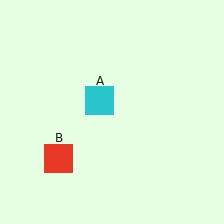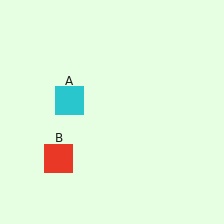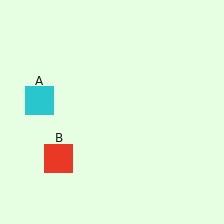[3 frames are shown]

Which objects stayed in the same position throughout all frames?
Red square (object B) remained stationary.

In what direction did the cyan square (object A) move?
The cyan square (object A) moved left.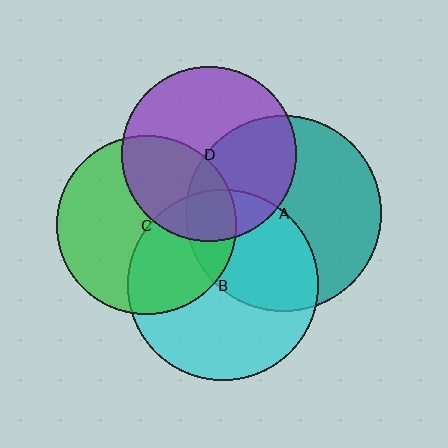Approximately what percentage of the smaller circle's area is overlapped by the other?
Approximately 20%.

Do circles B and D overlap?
Yes.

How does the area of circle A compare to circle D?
Approximately 1.3 times.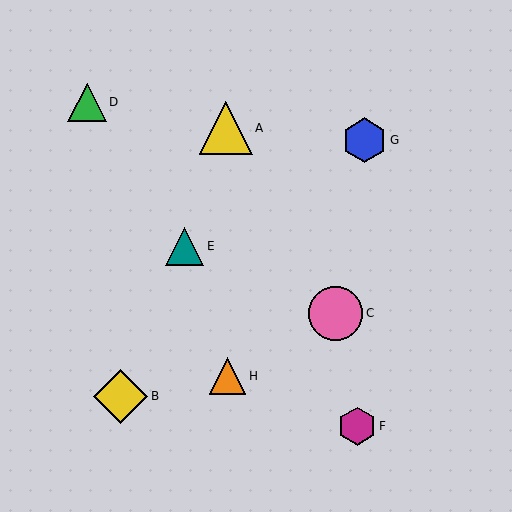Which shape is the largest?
The pink circle (labeled C) is the largest.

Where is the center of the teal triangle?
The center of the teal triangle is at (185, 246).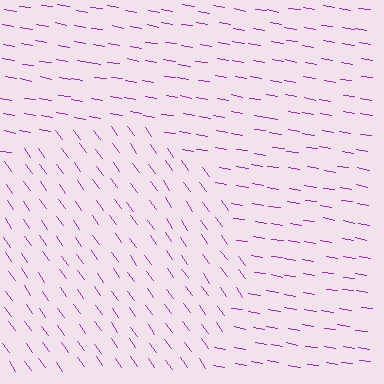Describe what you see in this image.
The image is filled with small purple line segments. A circle region in the image has lines oriented differently from the surrounding lines, creating a visible texture boundary.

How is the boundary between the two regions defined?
The boundary is defined purely by a change in line orientation (approximately 45 degrees difference). All lines are the same color and thickness.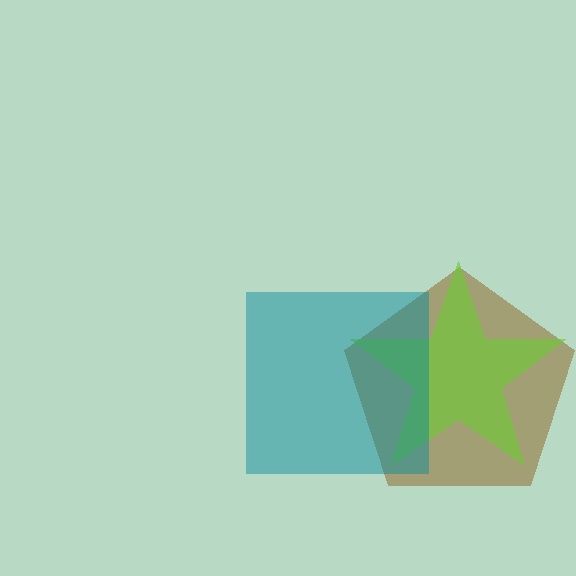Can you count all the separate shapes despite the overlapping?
Yes, there are 3 separate shapes.